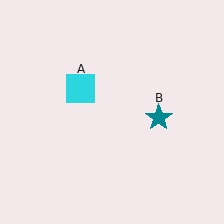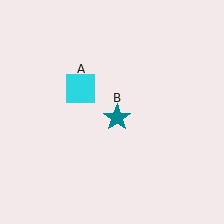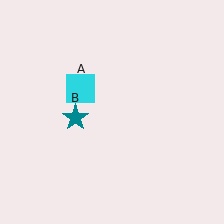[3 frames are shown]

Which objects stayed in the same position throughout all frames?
Cyan square (object A) remained stationary.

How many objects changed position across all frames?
1 object changed position: teal star (object B).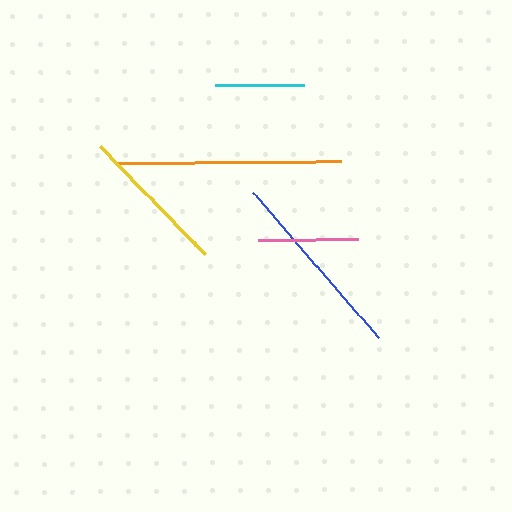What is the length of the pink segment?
The pink segment is approximately 100 pixels long.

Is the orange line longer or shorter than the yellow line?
The orange line is longer than the yellow line.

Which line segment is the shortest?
The cyan line is the shortest at approximately 89 pixels.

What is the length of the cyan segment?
The cyan segment is approximately 89 pixels long.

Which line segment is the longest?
The orange line is the longest at approximately 223 pixels.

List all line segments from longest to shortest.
From longest to shortest: orange, blue, yellow, pink, cyan.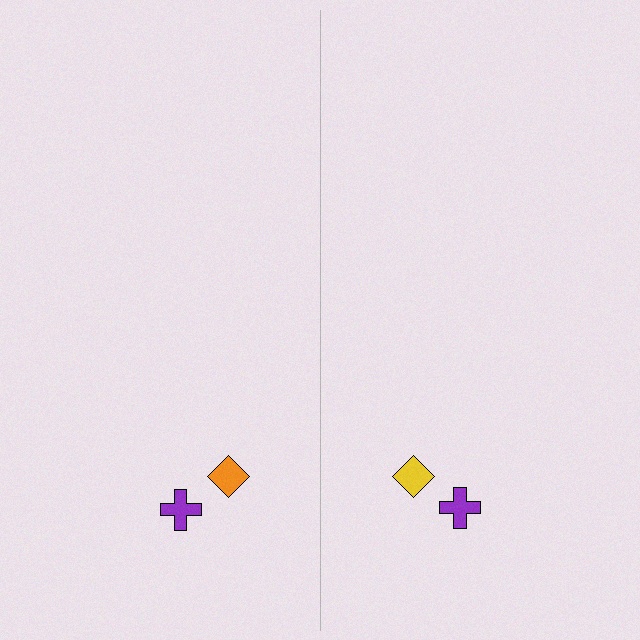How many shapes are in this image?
There are 4 shapes in this image.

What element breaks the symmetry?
The yellow diamond on the right side breaks the symmetry — its mirror counterpart is orange.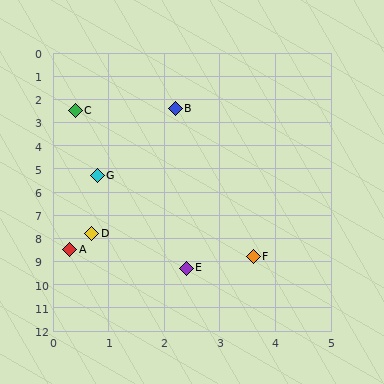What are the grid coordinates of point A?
Point A is at approximately (0.3, 8.5).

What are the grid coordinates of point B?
Point B is at approximately (2.2, 2.4).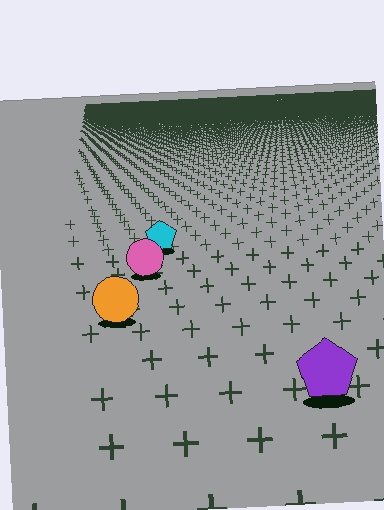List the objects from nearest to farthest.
From nearest to farthest: the purple pentagon, the orange circle, the pink circle, the cyan pentagon.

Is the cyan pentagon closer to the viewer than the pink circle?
No. The pink circle is closer — you can tell from the texture gradient: the ground texture is coarser near it.